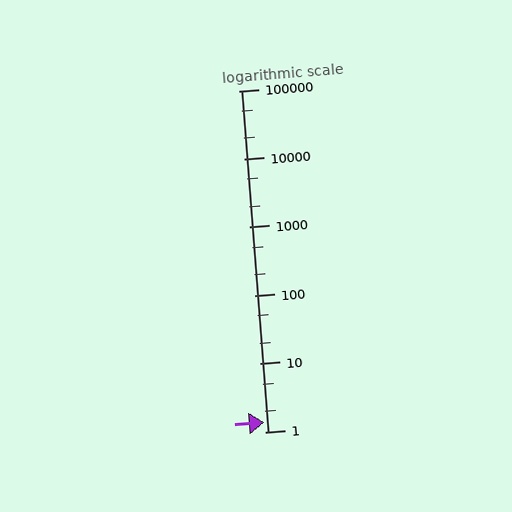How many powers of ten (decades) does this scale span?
The scale spans 5 decades, from 1 to 100000.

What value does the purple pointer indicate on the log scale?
The pointer indicates approximately 1.4.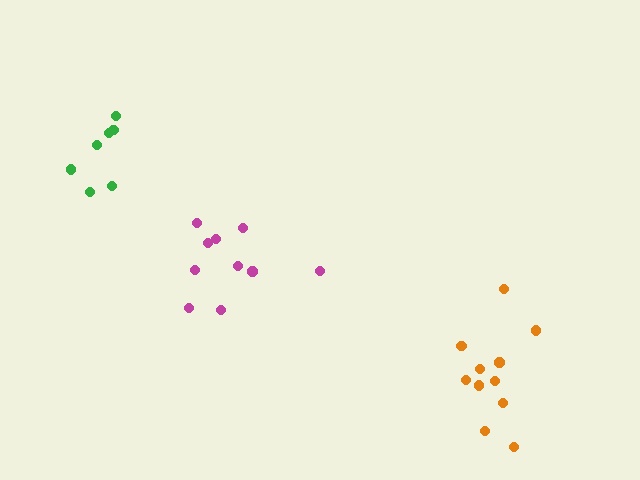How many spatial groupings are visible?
There are 3 spatial groupings.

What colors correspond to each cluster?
The clusters are colored: magenta, green, orange.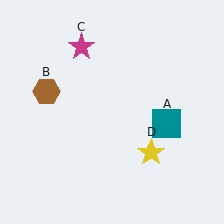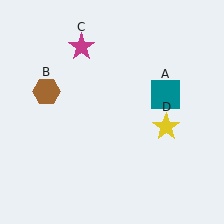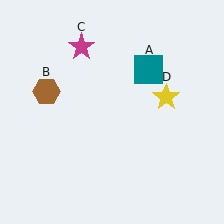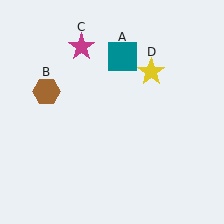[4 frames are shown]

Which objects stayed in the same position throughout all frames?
Brown hexagon (object B) and magenta star (object C) remained stationary.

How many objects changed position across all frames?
2 objects changed position: teal square (object A), yellow star (object D).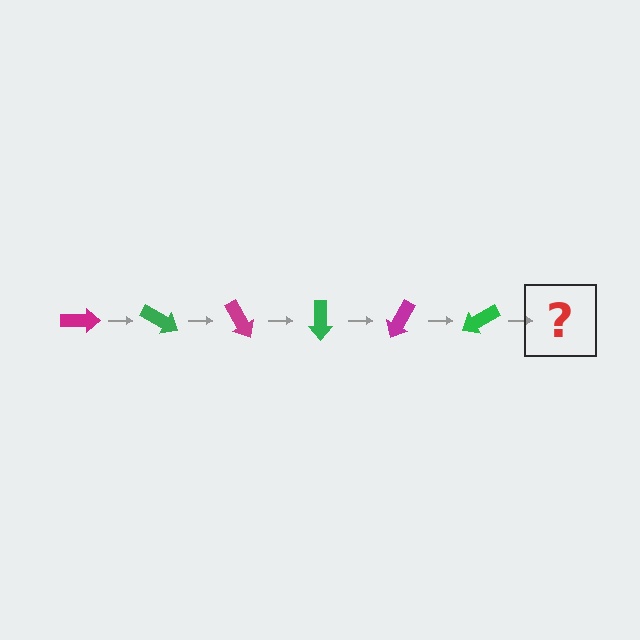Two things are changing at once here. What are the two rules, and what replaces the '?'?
The two rules are that it rotates 30 degrees each step and the color cycles through magenta and green. The '?' should be a magenta arrow, rotated 180 degrees from the start.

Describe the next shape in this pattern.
It should be a magenta arrow, rotated 180 degrees from the start.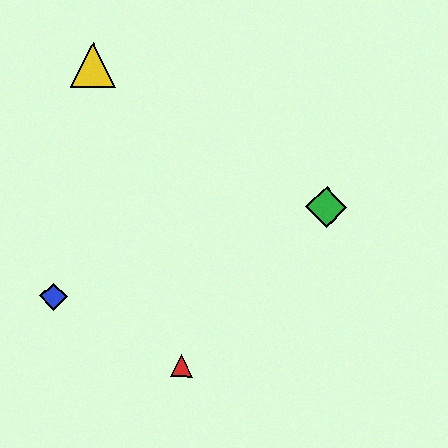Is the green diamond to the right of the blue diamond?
Yes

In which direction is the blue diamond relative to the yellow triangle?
The blue diamond is below the yellow triangle.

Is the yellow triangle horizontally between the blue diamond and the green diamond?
Yes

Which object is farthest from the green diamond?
The blue diamond is farthest from the green diamond.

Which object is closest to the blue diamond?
The red triangle is closest to the blue diamond.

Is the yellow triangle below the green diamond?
No